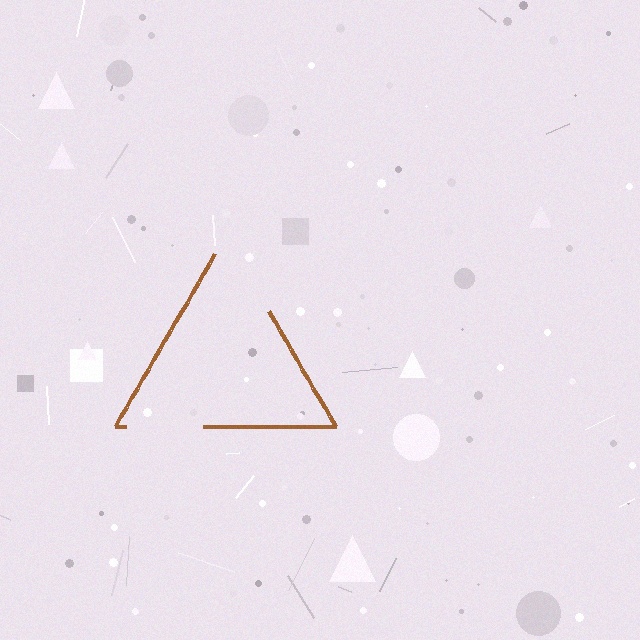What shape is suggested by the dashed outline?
The dashed outline suggests a triangle.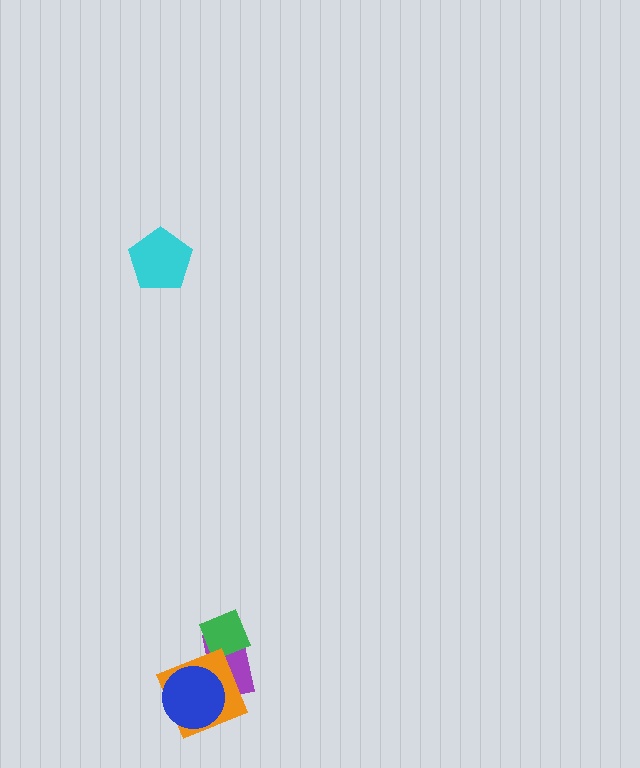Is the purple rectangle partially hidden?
Yes, it is partially covered by another shape.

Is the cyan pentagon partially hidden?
No, no other shape covers it.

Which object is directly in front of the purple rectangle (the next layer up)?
The green diamond is directly in front of the purple rectangle.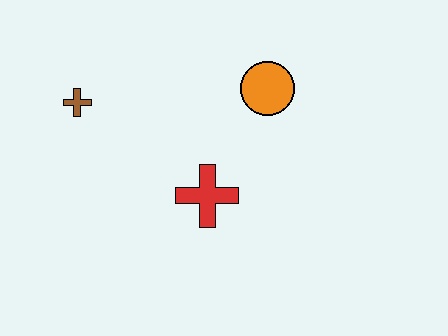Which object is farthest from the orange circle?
The brown cross is farthest from the orange circle.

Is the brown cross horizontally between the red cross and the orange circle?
No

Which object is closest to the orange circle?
The red cross is closest to the orange circle.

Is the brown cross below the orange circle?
Yes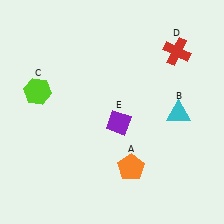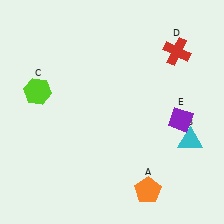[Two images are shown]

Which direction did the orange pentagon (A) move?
The orange pentagon (A) moved down.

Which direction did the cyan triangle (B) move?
The cyan triangle (B) moved down.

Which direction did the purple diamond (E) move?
The purple diamond (E) moved right.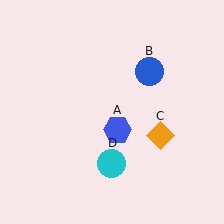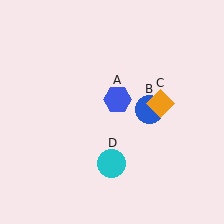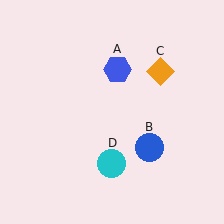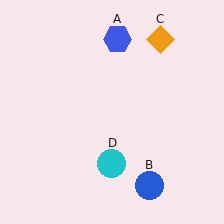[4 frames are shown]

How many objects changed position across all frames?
3 objects changed position: blue hexagon (object A), blue circle (object B), orange diamond (object C).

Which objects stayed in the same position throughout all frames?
Cyan circle (object D) remained stationary.